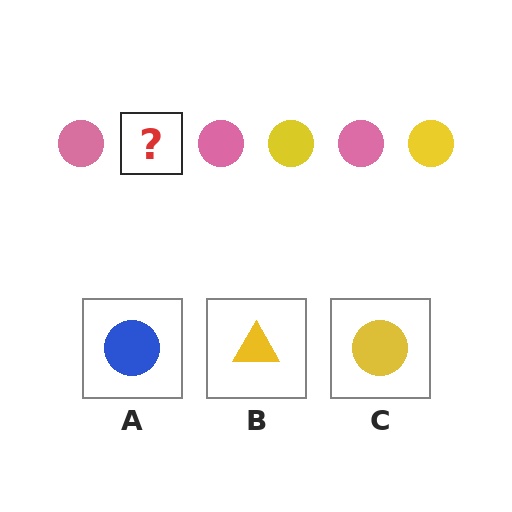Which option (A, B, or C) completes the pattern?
C.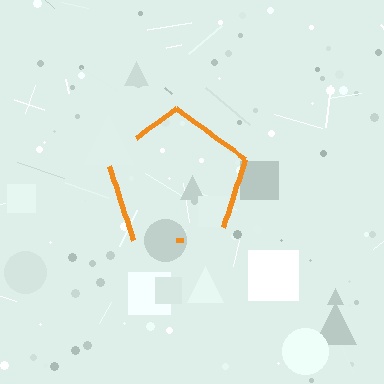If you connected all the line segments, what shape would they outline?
They would outline a pentagon.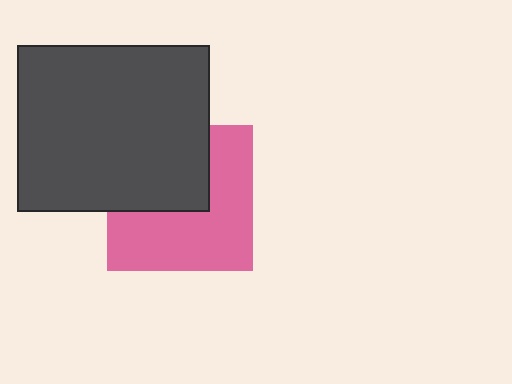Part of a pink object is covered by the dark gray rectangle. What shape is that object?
It is a square.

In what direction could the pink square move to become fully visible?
The pink square could move down. That would shift it out from behind the dark gray rectangle entirely.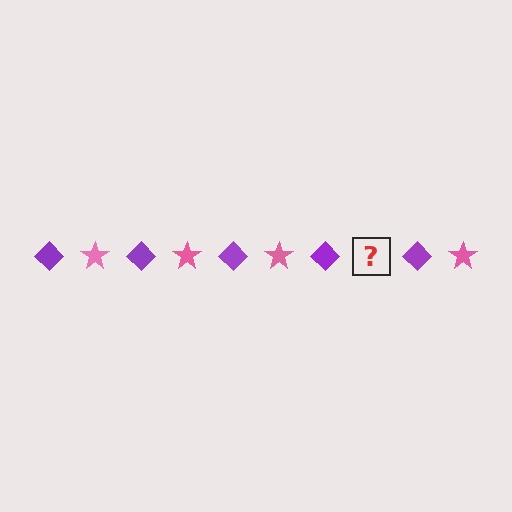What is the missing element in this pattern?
The missing element is a pink star.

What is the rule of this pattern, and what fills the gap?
The rule is that the pattern alternates between purple diamond and pink star. The gap should be filled with a pink star.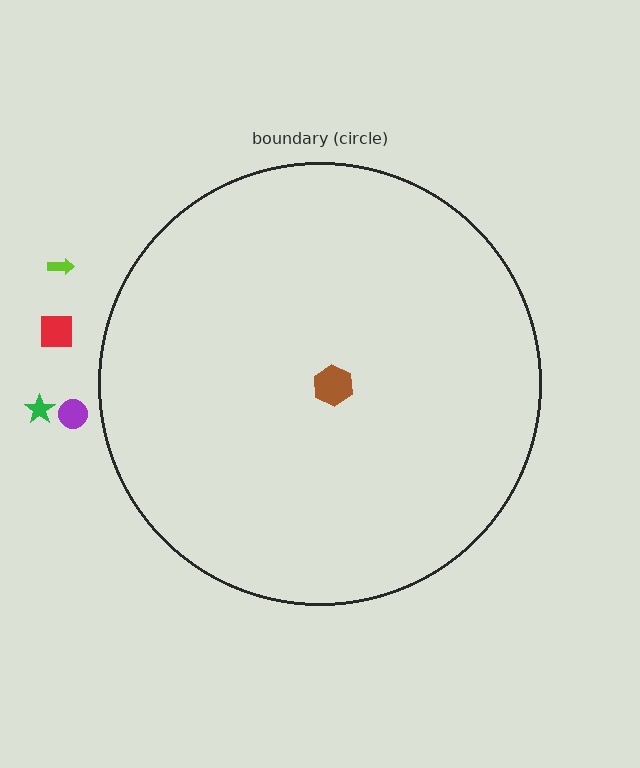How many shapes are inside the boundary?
1 inside, 4 outside.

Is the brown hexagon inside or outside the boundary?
Inside.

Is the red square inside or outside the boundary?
Outside.